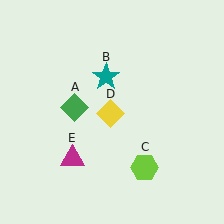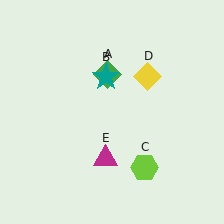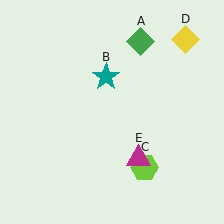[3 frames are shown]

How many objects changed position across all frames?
3 objects changed position: green diamond (object A), yellow diamond (object D), magenta triangle (object E).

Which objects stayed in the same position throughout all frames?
Teal star (object B) and lime hexagon (object C) remained stationary.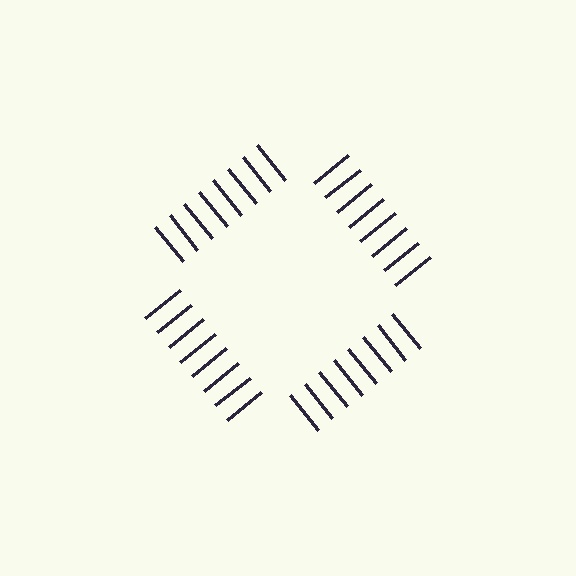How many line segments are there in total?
32 — 8 along each of the 4 edges.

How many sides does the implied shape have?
4 sides — the line-ends trace a square.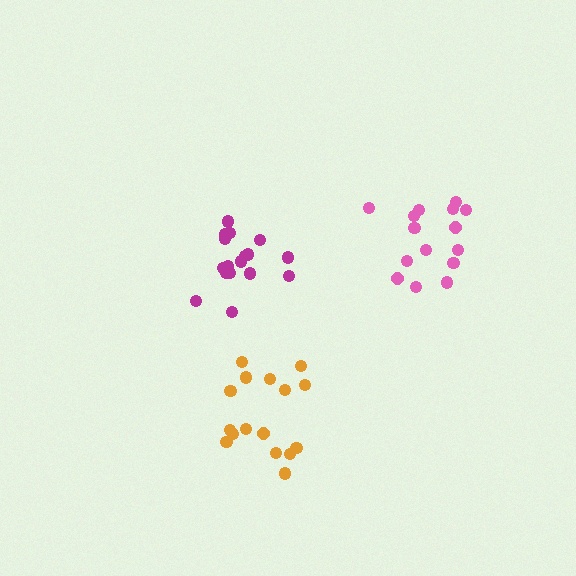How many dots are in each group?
Group 1: 17 dots, Group 2: 16 dots, Group 3: 15 dots (48 total).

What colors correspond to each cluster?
The clusters are colored: magenta, orange, pink.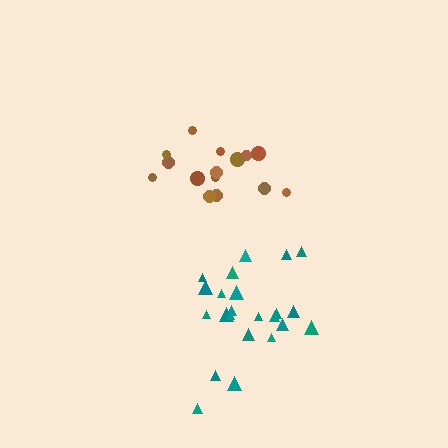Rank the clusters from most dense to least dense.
brown, teal.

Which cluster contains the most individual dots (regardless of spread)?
Teal (23).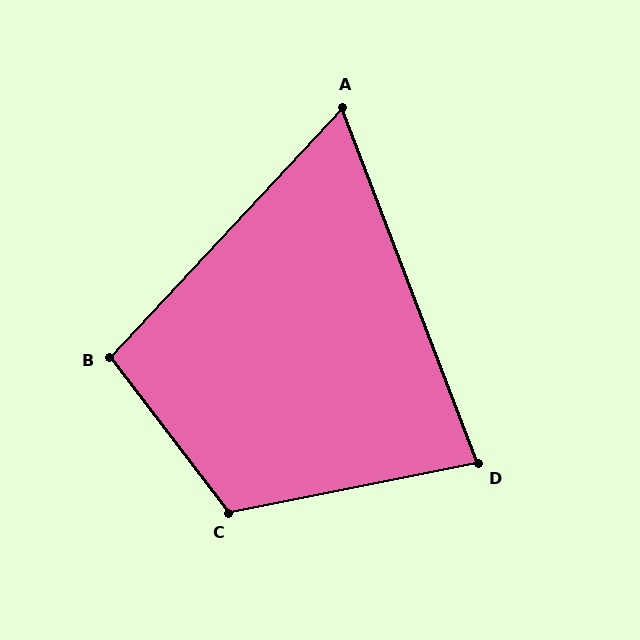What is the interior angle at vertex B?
Approximately 100 degrees (obtuse).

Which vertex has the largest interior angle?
C, at approximately 116 degrees.